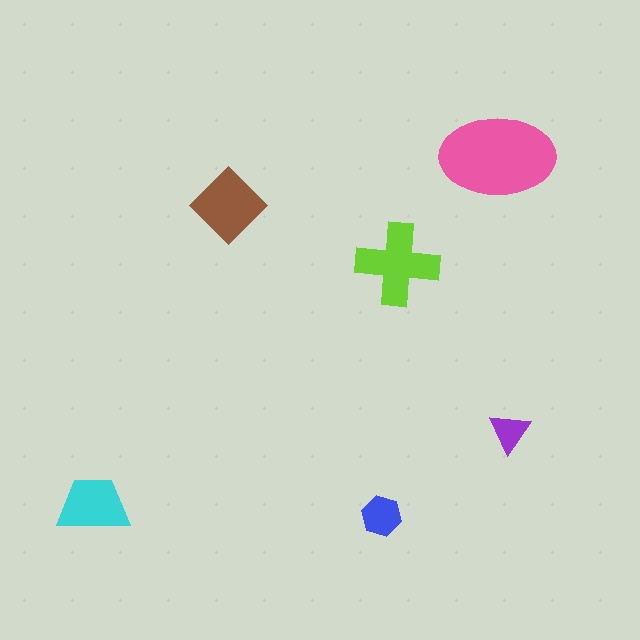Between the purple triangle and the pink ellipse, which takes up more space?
The pink ellipse.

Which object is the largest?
The pink ellipse.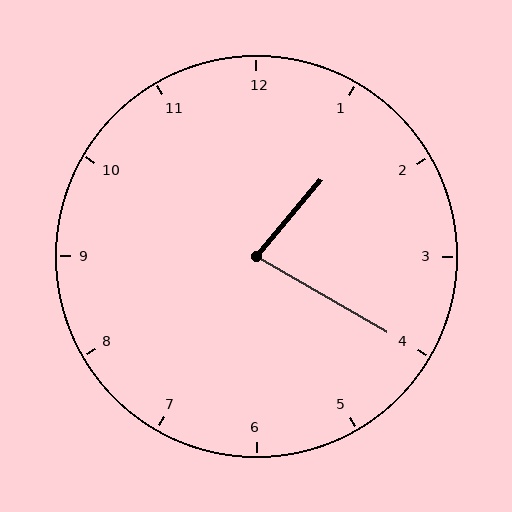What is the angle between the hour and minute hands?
Approximately 80 degrees.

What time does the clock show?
1:20.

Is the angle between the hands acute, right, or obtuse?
It is acute.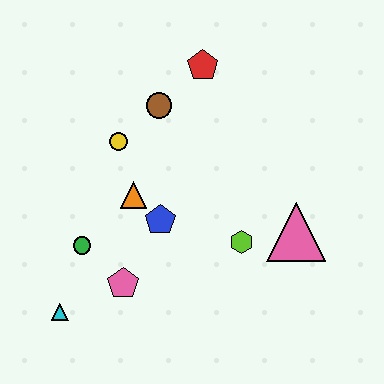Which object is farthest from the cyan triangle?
The red pentagon is farthest from the cyan triangle.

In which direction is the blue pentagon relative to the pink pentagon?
The blue pentagon is above the pink pentagon.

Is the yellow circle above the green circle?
Yes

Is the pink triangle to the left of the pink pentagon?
No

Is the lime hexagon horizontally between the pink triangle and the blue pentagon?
Yes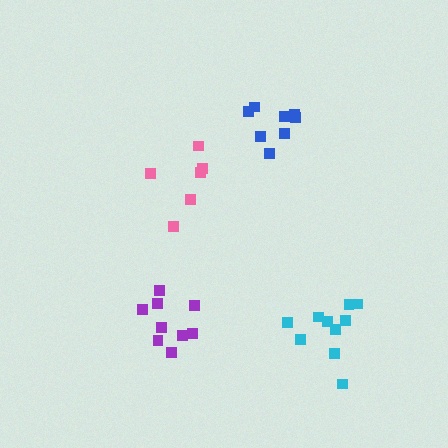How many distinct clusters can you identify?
There are 4 distinct clusters.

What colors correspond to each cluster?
The clusters are colored: purple, pink, cyan, blue.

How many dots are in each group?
Group 1: 9 dots, Group 2: 6 dots, Group 3: 10 dots, Group 4: 8 dots (33 total).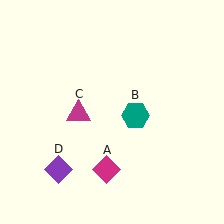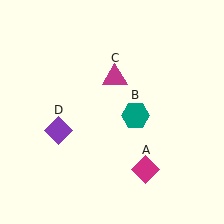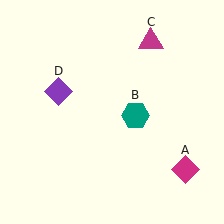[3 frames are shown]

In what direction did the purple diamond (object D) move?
The purple diamond (object D) moved up.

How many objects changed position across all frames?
3 objects changed position: magenta diamond (object A), magenta triangle (object C), purple diamond (object D).